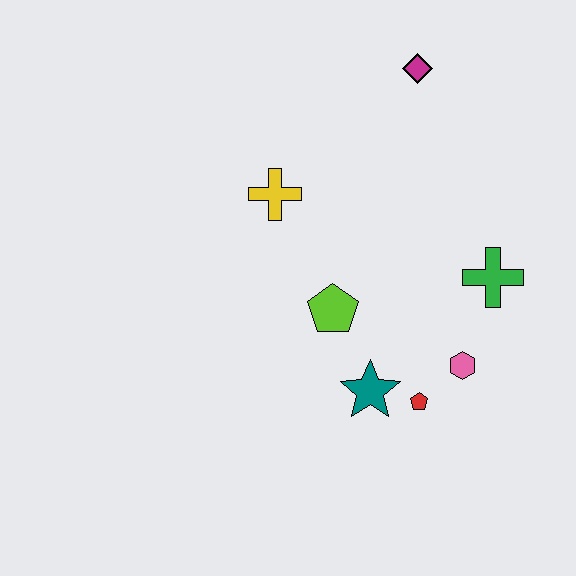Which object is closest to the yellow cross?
The lime pentagon is closest to the yellow cross.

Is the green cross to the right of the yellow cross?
Yes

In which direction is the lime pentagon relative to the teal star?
The lime pentagon is above the teal star.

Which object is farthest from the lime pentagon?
The magenta diamond is farthest from the lime pentagon.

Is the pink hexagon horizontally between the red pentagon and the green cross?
Yes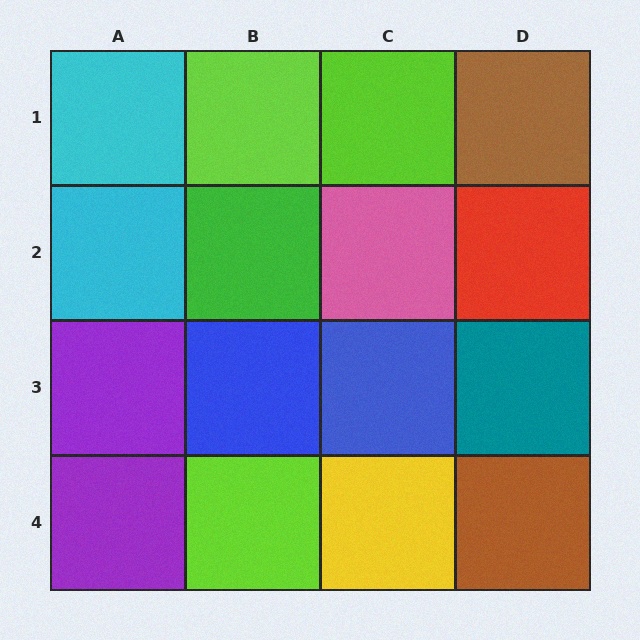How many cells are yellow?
1 cell is yellow.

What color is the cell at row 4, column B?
Lime.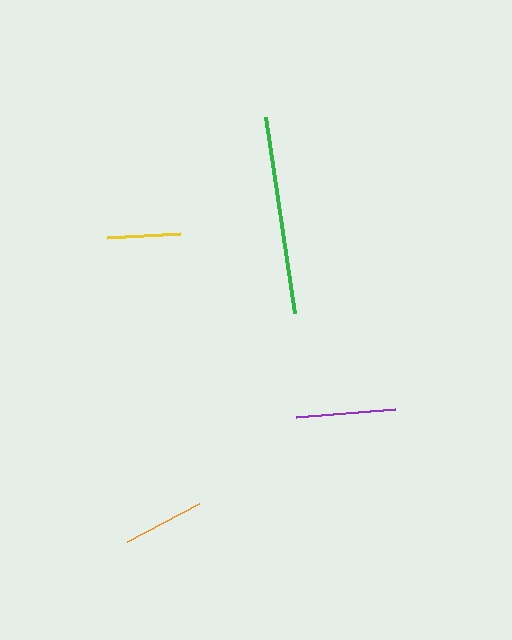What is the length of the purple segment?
The purple segment is approximately 99 pixels long.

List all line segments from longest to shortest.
From longest to shortest: green, purple, orange, yellow.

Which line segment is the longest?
The green line is the longest at approximately 199 pixels.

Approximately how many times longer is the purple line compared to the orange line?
The purple line is approximately 1.2 times the length of the orange line.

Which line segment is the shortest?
The yellow line is the shortest at approximately 73 pixels.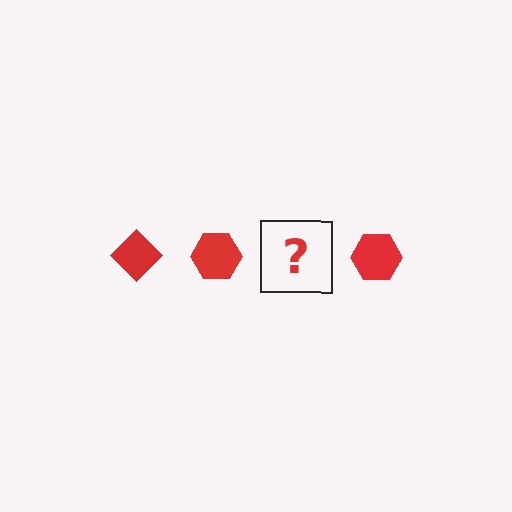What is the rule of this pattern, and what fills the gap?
The rule is that the pattern cycles through diamond, hexagon shapes in red. The gap should be filled with a red diamond.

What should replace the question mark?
The question mark should be replaced with a red diamond.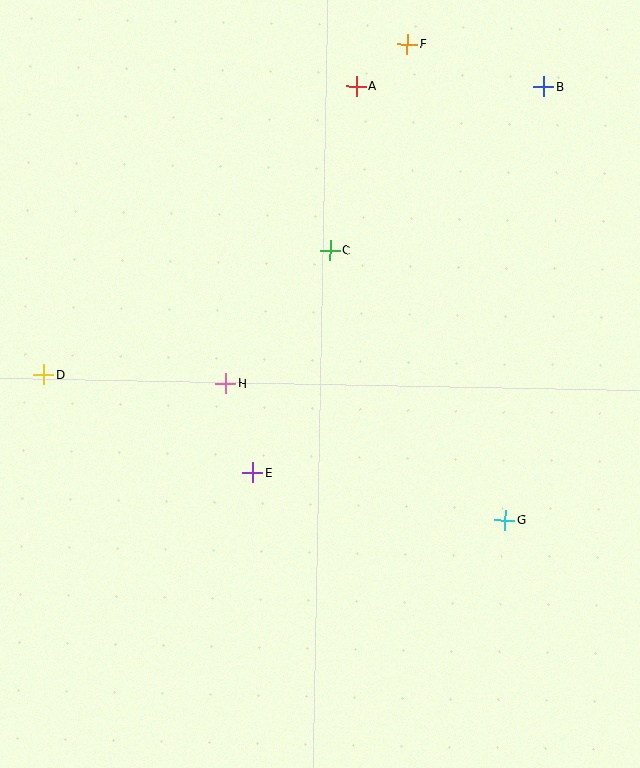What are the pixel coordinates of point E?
Point E is at (253, 472).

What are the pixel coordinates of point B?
Point B is at (543, 87).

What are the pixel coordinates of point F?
Point F is at (407, 44).